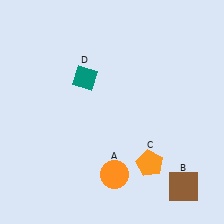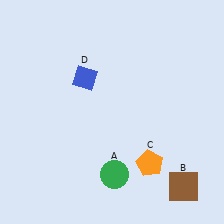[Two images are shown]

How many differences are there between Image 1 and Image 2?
There are 2 differences between the two images.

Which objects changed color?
A changed from orange to green. D changed from teal to blue.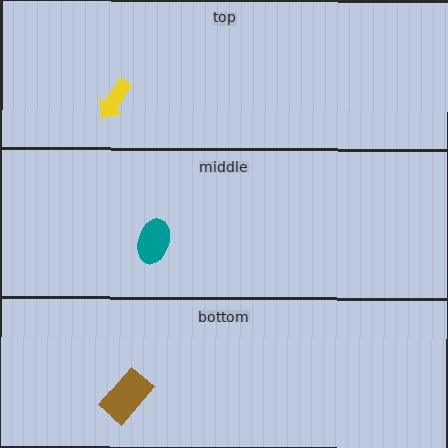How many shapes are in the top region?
1.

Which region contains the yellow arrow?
The top region.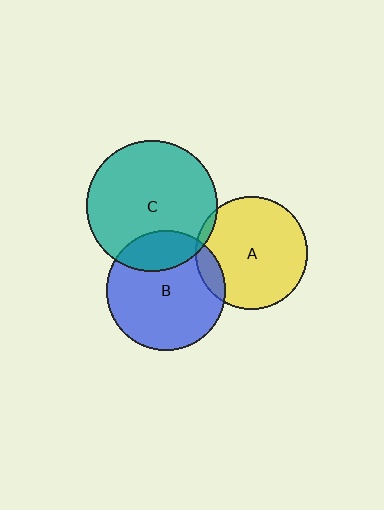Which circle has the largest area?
Circle C (teal).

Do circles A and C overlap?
Yes.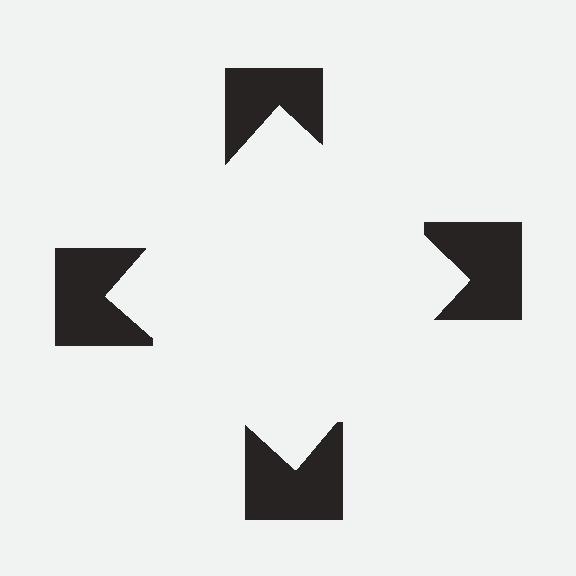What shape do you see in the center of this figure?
An illusory square — its edges are inferred from the aligned wedge cuts in the notched squares, not physically drawn.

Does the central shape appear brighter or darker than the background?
It typically appears slightly brighter than the background, even though no actual brightness change is drawn.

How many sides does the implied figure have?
4 sides.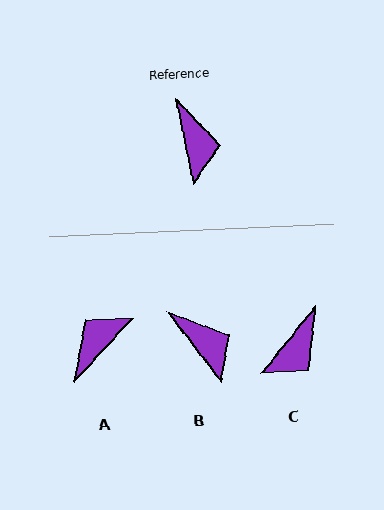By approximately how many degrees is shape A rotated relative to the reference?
Approximately 127 degrees counter-clockwise.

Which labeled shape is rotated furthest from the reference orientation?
A, about 127 degrees away.